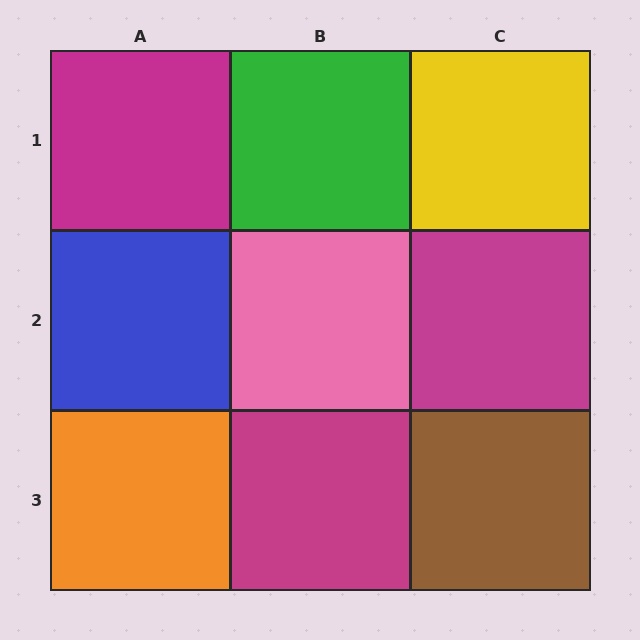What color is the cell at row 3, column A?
Orange.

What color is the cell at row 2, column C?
Magenta.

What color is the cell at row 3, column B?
Magenta.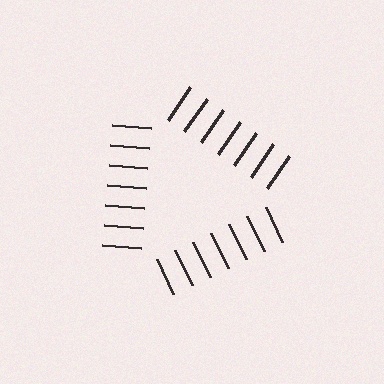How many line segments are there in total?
21 — 7 along each of the 3 edges.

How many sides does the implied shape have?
3 sides — the line-ends trace a triangle.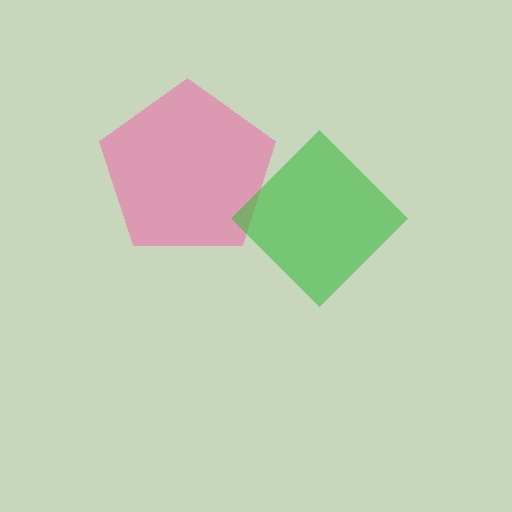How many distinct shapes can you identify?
There are 2 distinct shapes: a pink pentagon, a green diamond.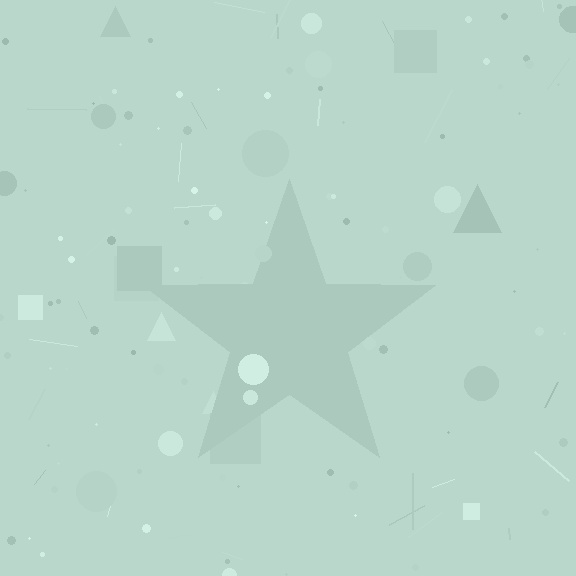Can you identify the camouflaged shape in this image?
The camouflaged shape is a star.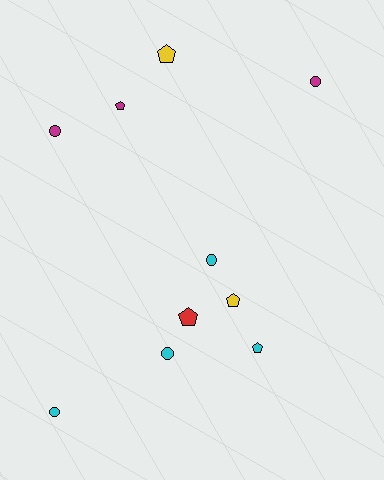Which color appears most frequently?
Cyan, with 4 objects.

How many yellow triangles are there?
There are no yellow triangles.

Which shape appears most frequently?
Circle, with 5 objects.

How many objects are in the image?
There are 10 objects.